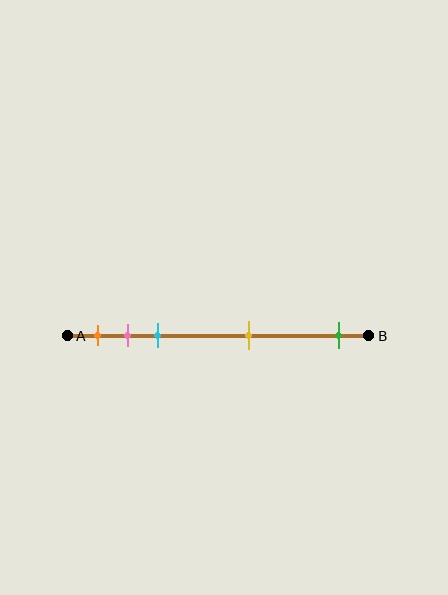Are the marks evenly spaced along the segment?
No, the marks are not evenly spaced.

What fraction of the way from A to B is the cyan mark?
The cyan mark is approximately 30% (0.3) of the way from A to B.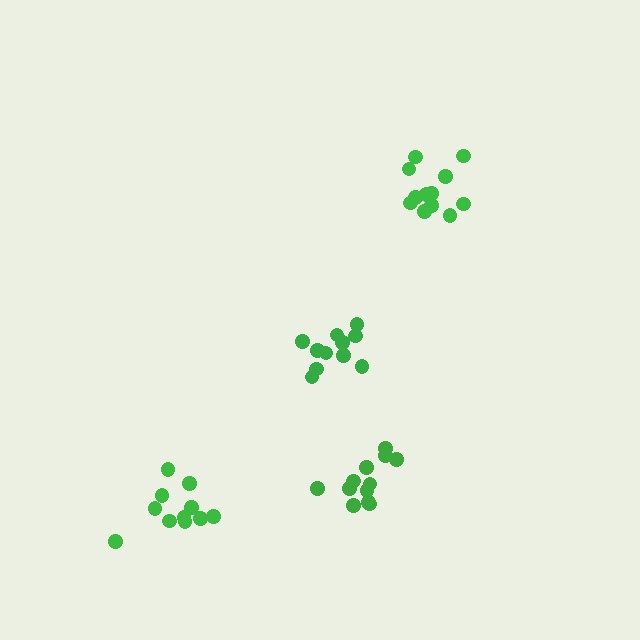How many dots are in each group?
Group 1: 11 dots, Group 2: 12 dots, Group 3: 11 dots, Group 4: 12 dots (46 total).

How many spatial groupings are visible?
There are 4 spatial groupings.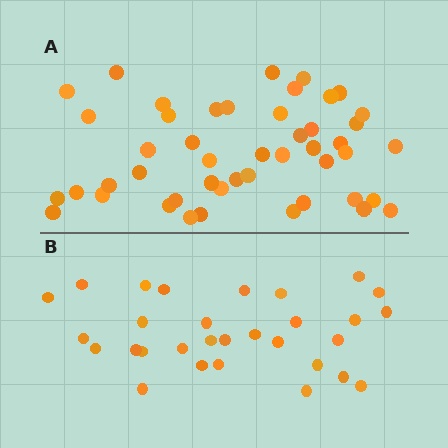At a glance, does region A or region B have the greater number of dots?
Region A (the top region) has more dots.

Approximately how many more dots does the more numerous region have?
Region A has approximately 15 more dots than region B.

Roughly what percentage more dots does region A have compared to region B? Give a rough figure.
About 55% more.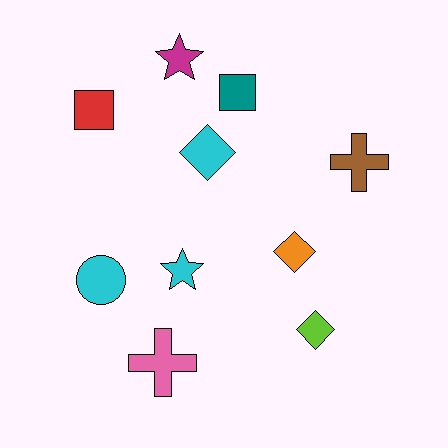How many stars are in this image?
There are 2 stars.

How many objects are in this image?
There are 10 objects.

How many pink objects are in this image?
There is 1 pink object.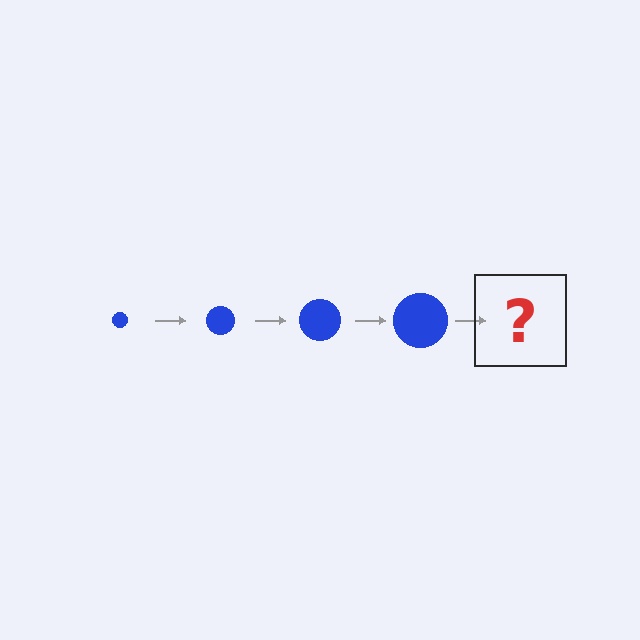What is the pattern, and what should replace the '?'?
The pattern is that the circle gets progressively larger each step. The '?' should be a blue circle, larger than the previous one.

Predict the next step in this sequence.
The next step is a blue circle, larger than the previous one.